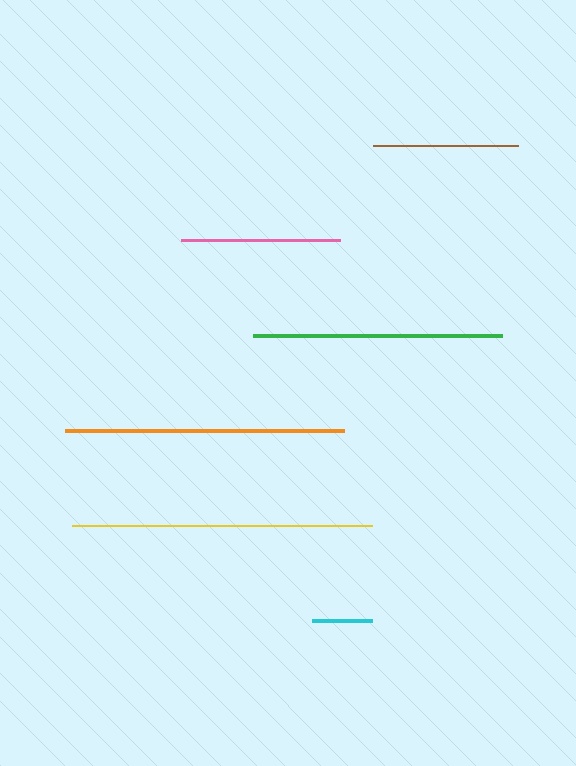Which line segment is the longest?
The yellow line is the longest at approximately 301 pixels.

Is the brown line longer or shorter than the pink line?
The pink line is longer than the brown line.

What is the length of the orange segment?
The orange segment is approximately 279 pixels long.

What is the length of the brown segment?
The brown segment is approximately 146 pixels long.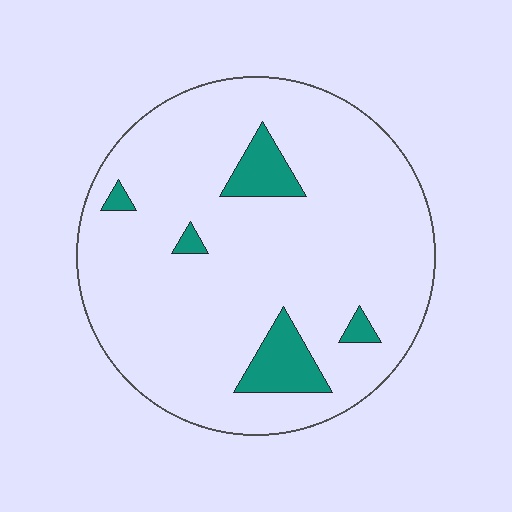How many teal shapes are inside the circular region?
5.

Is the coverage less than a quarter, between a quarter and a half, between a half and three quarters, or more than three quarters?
Less than a quarter.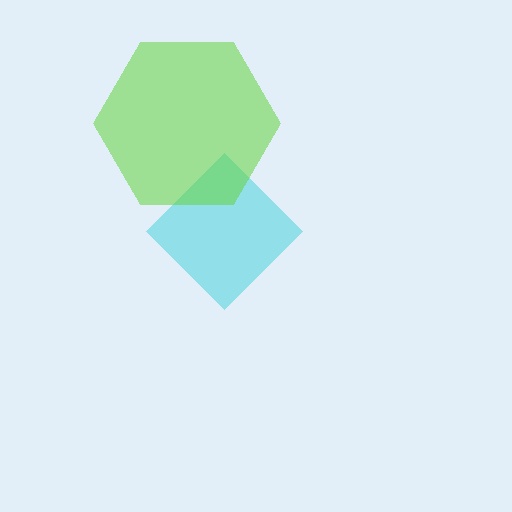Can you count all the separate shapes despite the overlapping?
Yes, there are 2 separate shapes.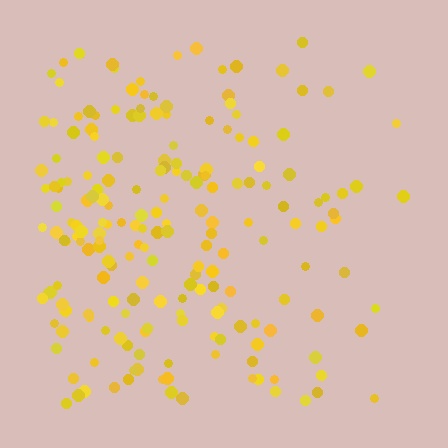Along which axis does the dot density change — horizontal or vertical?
Horizontal.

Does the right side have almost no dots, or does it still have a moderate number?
Still a moderate number, just noticeably fewer than the left.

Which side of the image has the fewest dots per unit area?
The right.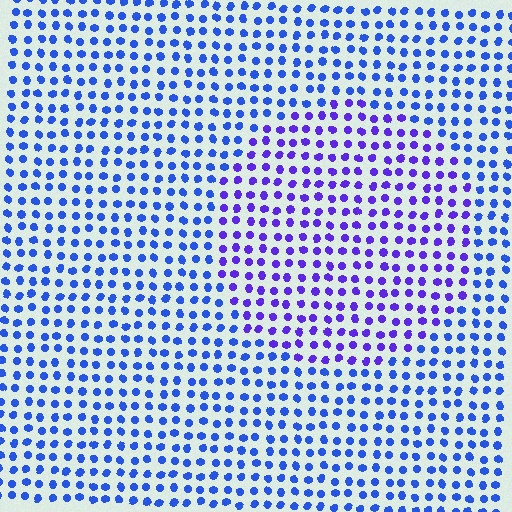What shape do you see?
I see a circle.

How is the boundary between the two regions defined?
The boundary is defined purely by a slight shift in hue (about 33 degrees). Spacing, size, and orientation are identical on both sides.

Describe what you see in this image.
The image is filled with small blue elements in a uniform arrangement. A circle-shaped region is visible where the elements are tinted to a slightly different hue, forming a subtle color boundary.